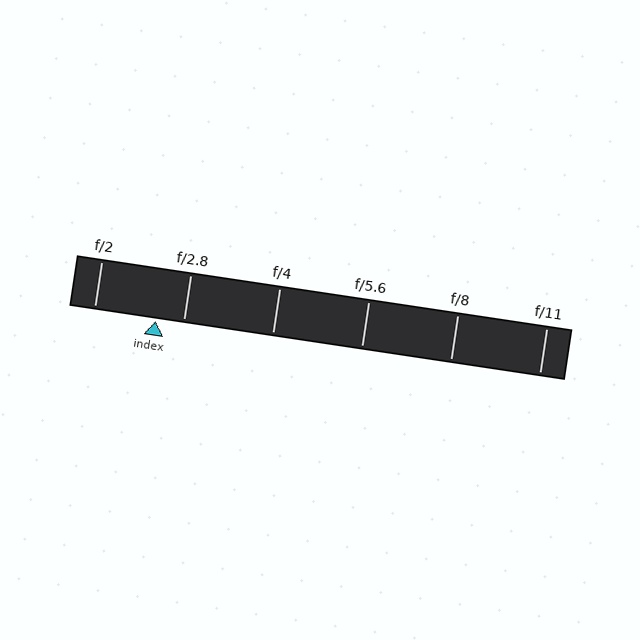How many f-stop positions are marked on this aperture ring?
There are 6 f-stop positions marked.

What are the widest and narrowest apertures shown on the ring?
The widest aperture shown is f/2 and the narrowest is f/11.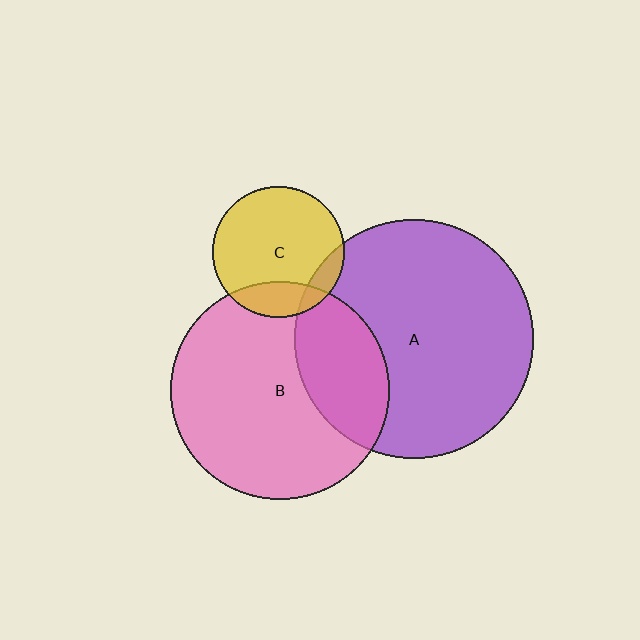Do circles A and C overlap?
Yes.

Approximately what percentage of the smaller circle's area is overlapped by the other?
Approximately 10%.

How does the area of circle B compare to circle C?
Approximately 2.8 times.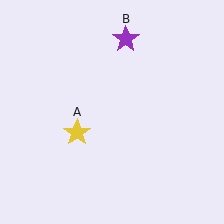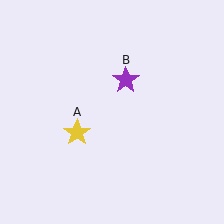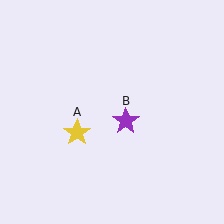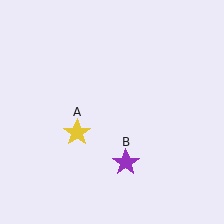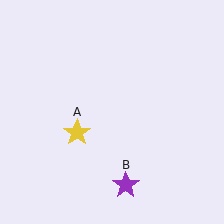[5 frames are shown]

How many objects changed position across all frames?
1 object changed position: purple star (object B).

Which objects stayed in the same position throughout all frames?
Yellow star (object A) remained stationary.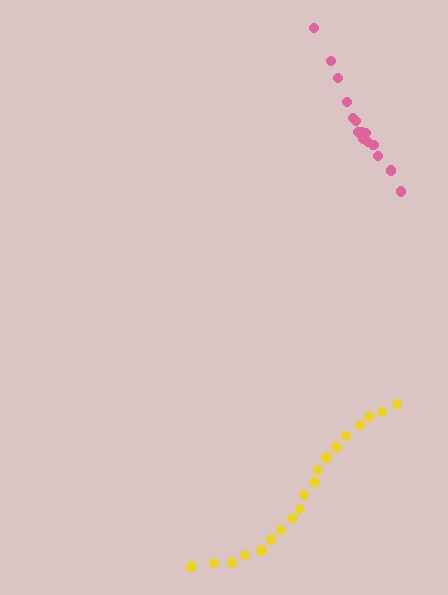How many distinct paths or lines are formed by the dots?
There are 2 distinct paths.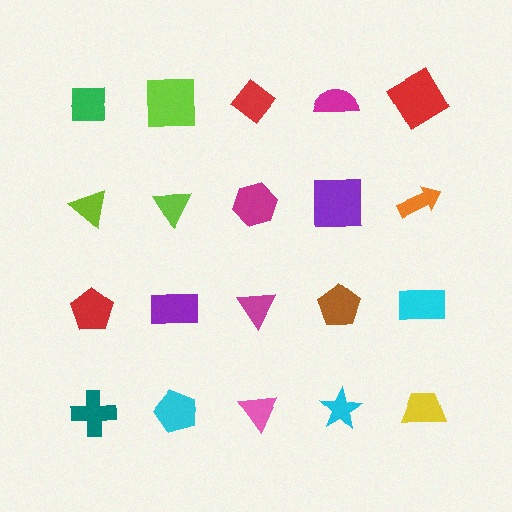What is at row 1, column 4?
A magenta semicircle.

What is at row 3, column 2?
A purple rectangle.